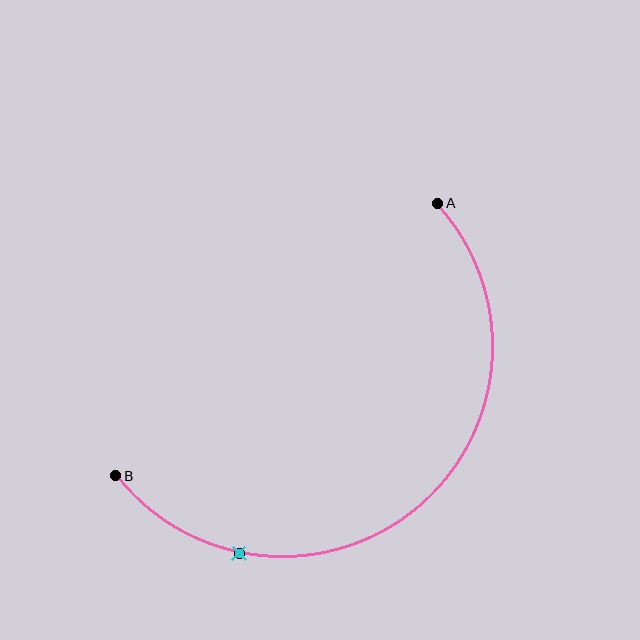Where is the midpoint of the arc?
The arc midpoint is the point on the curve farthest from the straight line joining A and B. It sits below and to the right of that line.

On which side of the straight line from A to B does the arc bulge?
The arc bulges below and to the right of the straight line connecting A and B.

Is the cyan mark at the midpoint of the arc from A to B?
No. The cyan mark lies on the arc but is closer to endpoint B. The arc midpoint would be at the point on the curve equidistant along the arc from both A and B.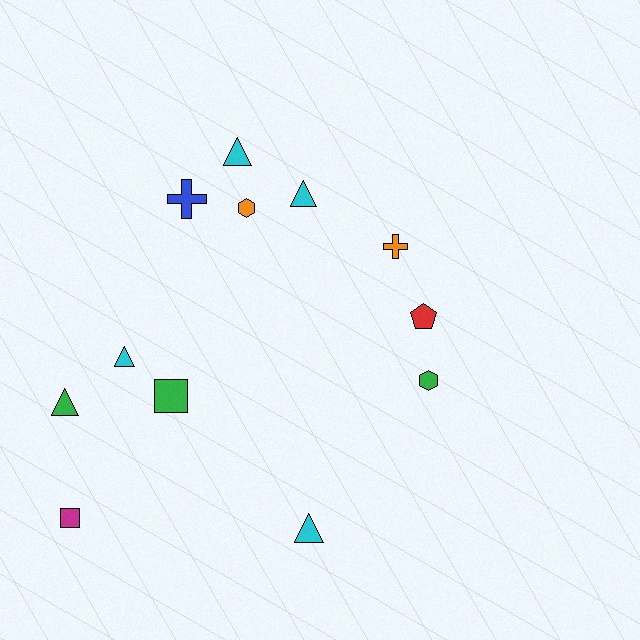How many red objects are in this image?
There is 1 red object.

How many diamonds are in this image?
There are no diamonds.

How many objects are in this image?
There are 12 objects.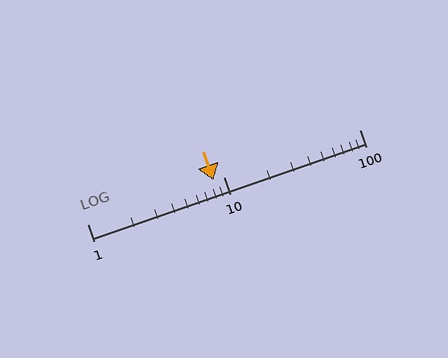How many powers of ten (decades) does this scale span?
The scale spans 2 decades, from 1 to 100.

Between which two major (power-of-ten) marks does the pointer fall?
The pointer is between 1 and 10.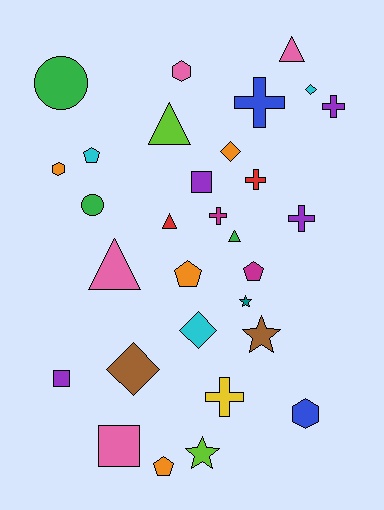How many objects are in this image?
There are 30 objects.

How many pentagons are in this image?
There are 4 pentagons.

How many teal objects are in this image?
There is 1 teal object.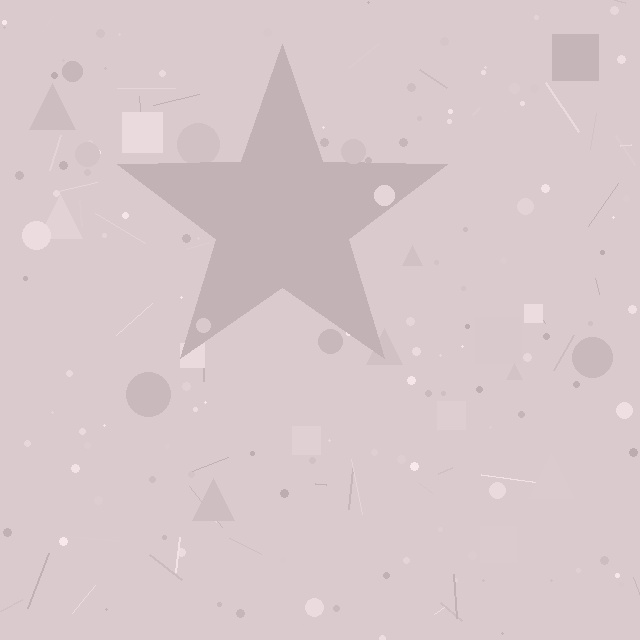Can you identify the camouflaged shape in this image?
The camouflaged shape is a star.